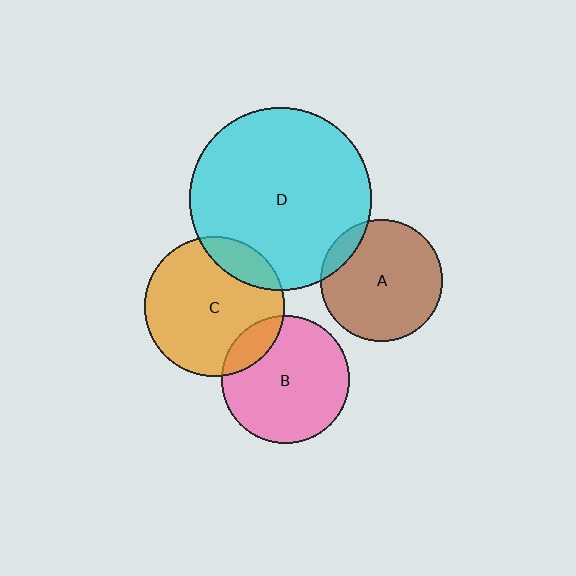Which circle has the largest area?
Circle D (cyan).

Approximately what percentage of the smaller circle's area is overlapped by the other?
Approximately 10%.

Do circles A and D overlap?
Yes.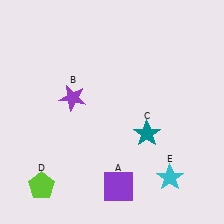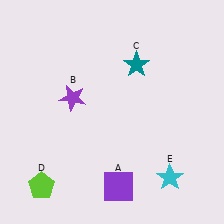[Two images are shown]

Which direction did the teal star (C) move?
The teal star (C) moved up.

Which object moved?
The teal star (C) moved up.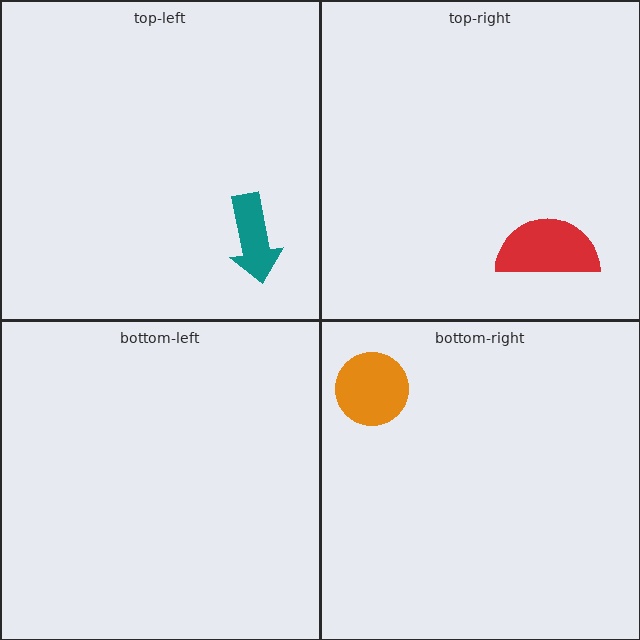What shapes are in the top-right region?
The red semicircle.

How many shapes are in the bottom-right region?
1.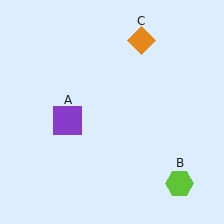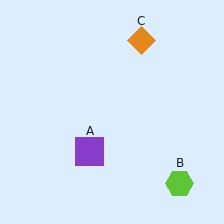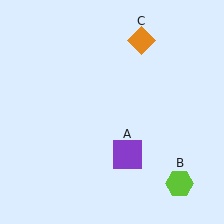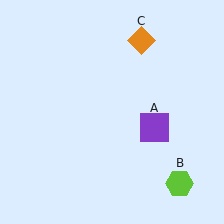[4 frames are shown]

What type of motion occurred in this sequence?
The purple square (object A) rotated counterclockwise around the center of the scene.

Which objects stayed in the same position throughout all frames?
Lime hexagon (object B) and orange diamond (object C) remained stationary.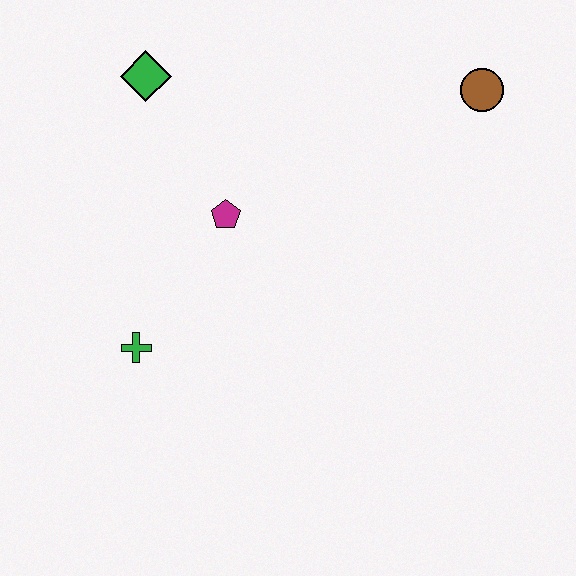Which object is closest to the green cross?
The magenta pentagon is closest to the green cross.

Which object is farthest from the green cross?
The brown circle is farthest from the green cross.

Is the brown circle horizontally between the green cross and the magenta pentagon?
No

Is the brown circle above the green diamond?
No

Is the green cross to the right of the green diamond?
No